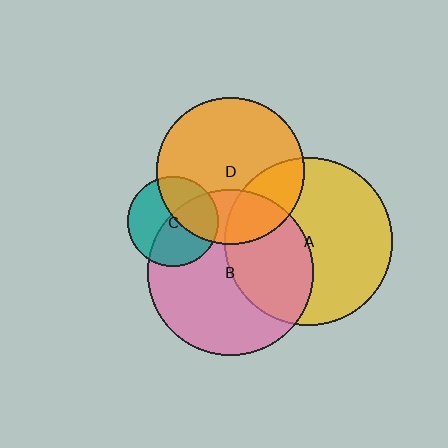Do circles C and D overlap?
Yes.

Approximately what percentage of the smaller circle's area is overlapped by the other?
Approximately 40%.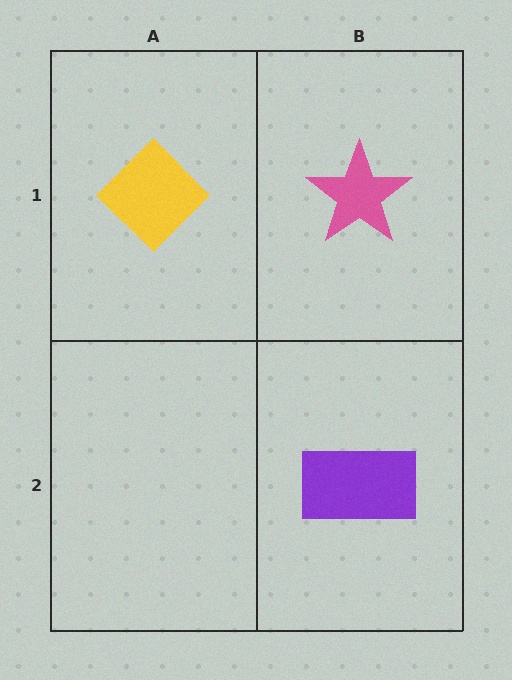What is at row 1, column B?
A pink star.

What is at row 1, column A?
A yellow diamond.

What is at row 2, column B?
A purple rectangle.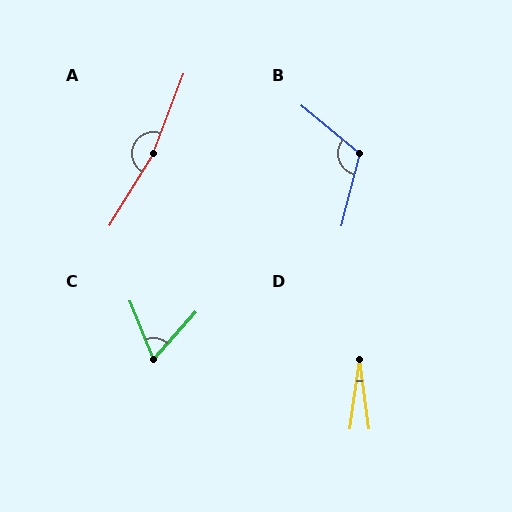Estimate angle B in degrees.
Approximately 115 degrees.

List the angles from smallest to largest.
D (16°), C (64°), B (115°), A (170°).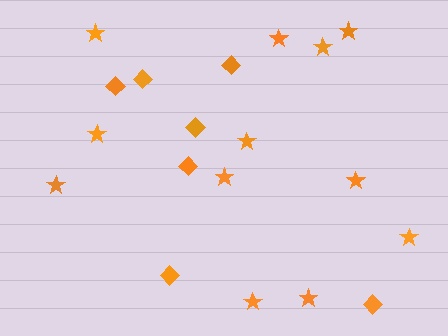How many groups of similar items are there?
There are 2 groups: one group of stars (12) and one group of diamonds (7).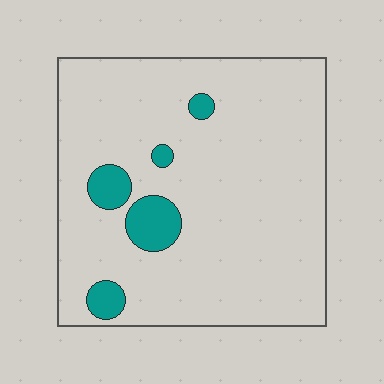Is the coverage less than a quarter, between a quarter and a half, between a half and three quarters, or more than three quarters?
Less than a quarter.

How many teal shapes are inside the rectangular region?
5.